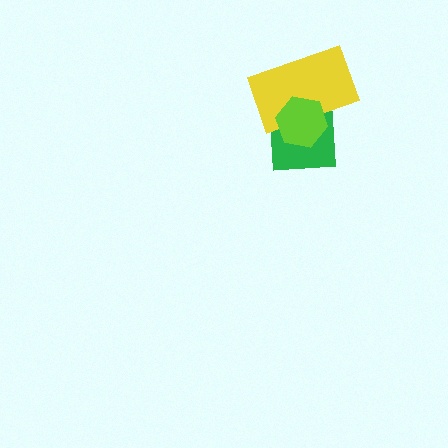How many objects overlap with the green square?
2 objects overlap with the green square.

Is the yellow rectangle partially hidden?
Yes, it is partially covered by another shape.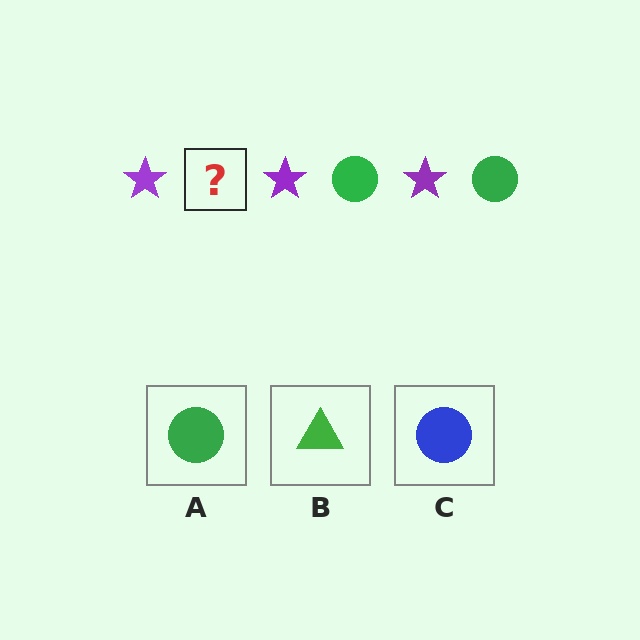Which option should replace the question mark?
Option A.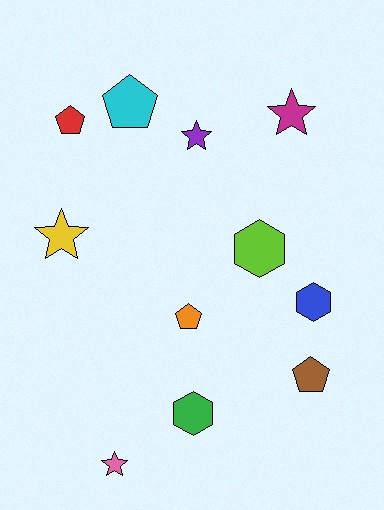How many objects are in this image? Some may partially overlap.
There are 11 objects.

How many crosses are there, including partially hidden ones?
There are no crosses.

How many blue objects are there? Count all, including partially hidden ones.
There is 1 blue object.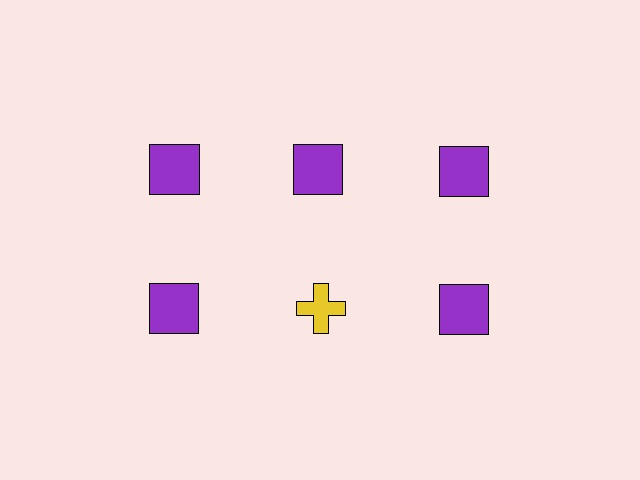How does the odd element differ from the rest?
It differs in both color (yellow instead of purple) and shape (cross instead of square).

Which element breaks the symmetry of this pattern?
The yellow cross in the second row, second from left column breaks the symmetry. All other shapes are purple squares.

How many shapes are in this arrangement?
There are 6 shapes arranged in a grid pattern.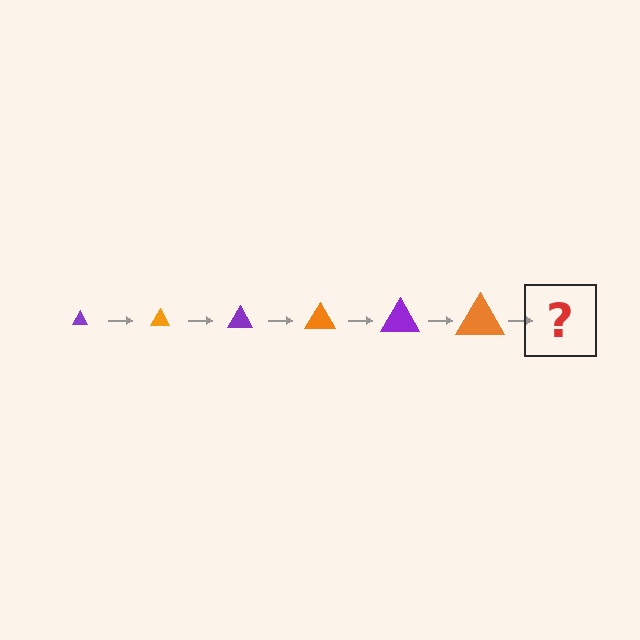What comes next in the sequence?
The next element should be a purple triangle, larger than the previous one.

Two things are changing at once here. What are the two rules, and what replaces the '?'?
The two rules are that the triangle grows larger each step and the color cycles through purple and orange. The '?' should be a purple triangle, larger than the previous one.